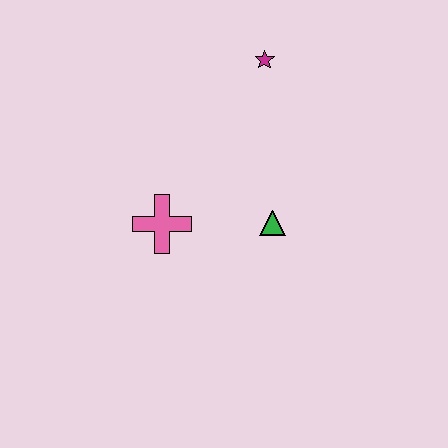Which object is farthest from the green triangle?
The magenta star is farthest from the green triangle.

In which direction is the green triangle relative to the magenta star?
The green triangle is below the magenta star.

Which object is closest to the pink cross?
The green triangle is closest to the pink cross.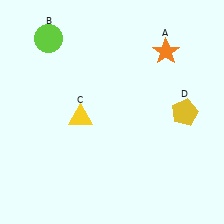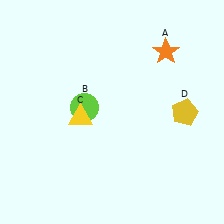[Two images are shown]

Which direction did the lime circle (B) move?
The lime circle (B) moved down.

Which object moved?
The lime circle (B) moved down.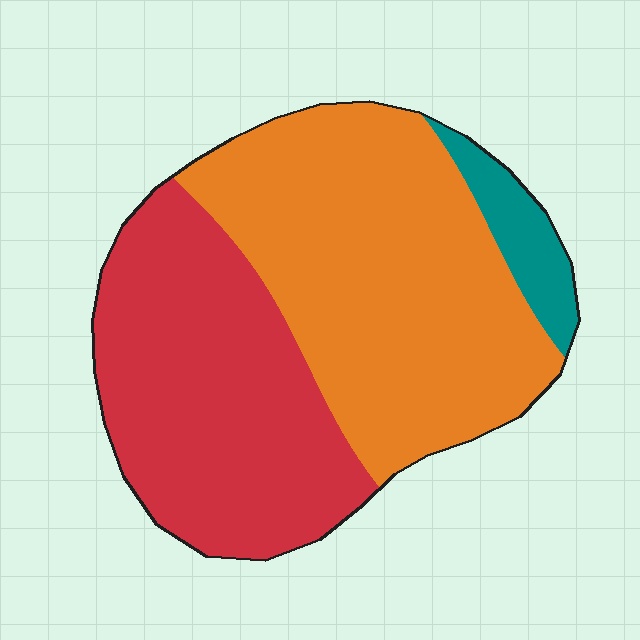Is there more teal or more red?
Red.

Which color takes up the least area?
Teal, at roughly 5%.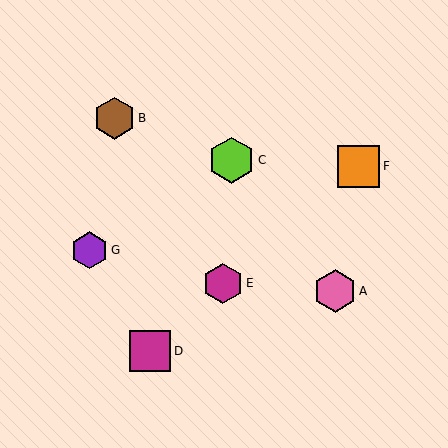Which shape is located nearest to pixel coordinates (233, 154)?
The lime hexagon (labeled C) at (232, 160) is nearest to that location.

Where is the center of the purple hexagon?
The center of the purple hexagon is at (90, 250).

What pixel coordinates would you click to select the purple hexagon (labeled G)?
Click at (90, 250) to select the purple hexagon G.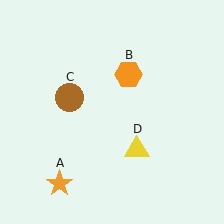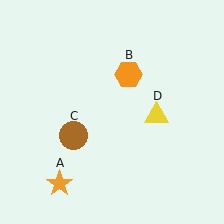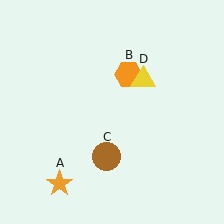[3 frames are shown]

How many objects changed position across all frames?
2 objects changed position: brown circle (object C), yellow triangle (object D).